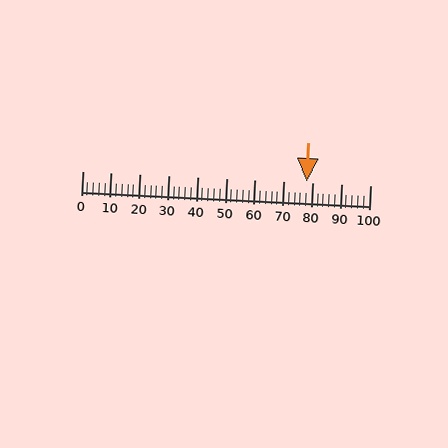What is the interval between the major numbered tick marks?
The major tick marks are spaced 10 units apart.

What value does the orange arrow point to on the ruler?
The orange arrow points to approximately 78.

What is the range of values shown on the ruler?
The ruler shows values from 0 to 100.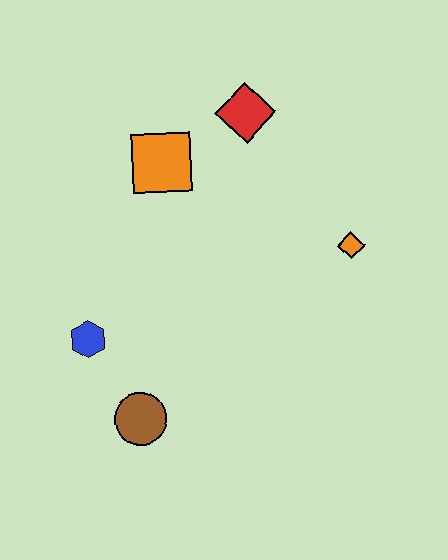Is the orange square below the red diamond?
Yes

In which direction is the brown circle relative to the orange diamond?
The brown circle is to the left of the orange diamond.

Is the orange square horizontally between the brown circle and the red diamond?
Yes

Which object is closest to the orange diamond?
The red diamond is closest to the orange diamond.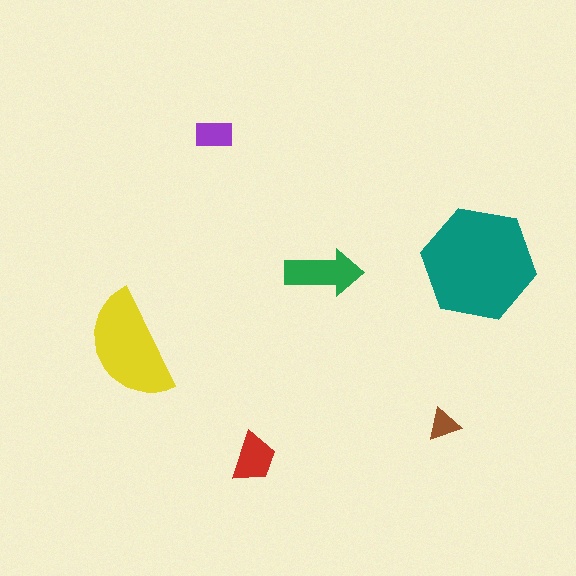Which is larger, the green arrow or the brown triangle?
The green arrow.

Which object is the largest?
The teal hexagon.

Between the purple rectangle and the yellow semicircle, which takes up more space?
The yellow semicircle.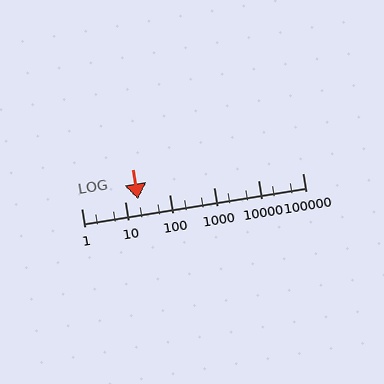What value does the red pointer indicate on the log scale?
The pointer indicates approximately 19.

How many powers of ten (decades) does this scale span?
The scale spans 5 decades, from 1 to 100000.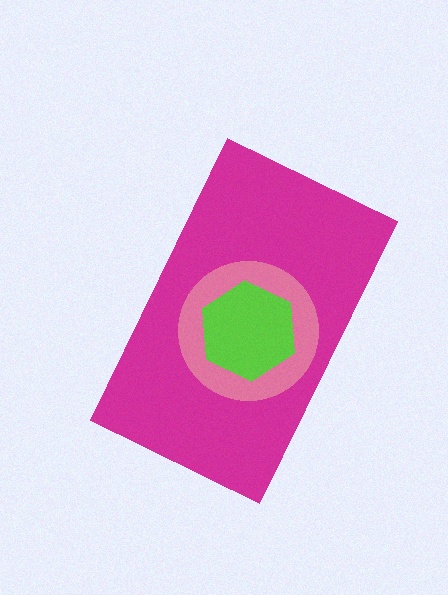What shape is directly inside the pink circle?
The lime hexagon.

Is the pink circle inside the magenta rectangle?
Yes.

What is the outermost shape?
The magenta rectangle.